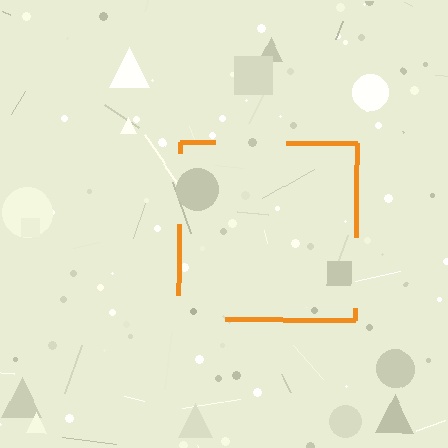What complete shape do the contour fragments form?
The contour fragments form a square.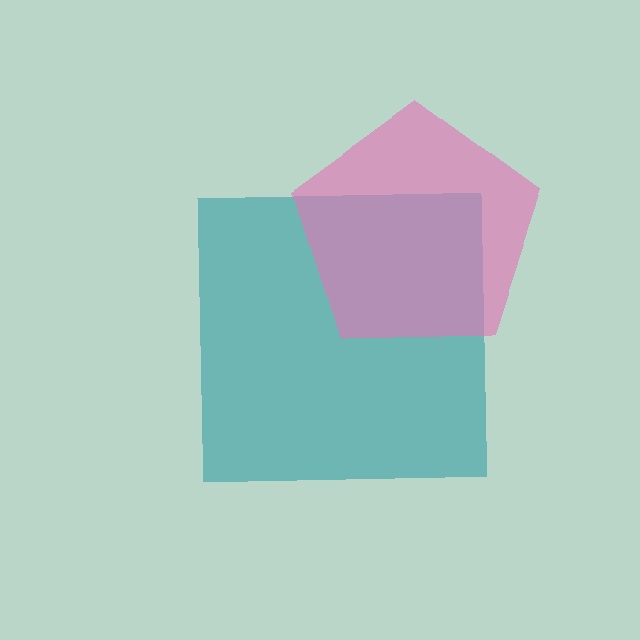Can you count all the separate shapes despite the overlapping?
Yes, there are 2 separate shapes.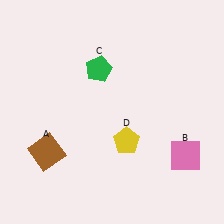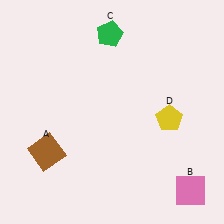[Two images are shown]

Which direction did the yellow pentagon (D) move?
The yellow pentagon (D) moved right.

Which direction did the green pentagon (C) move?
The green pentagon (C) moved up.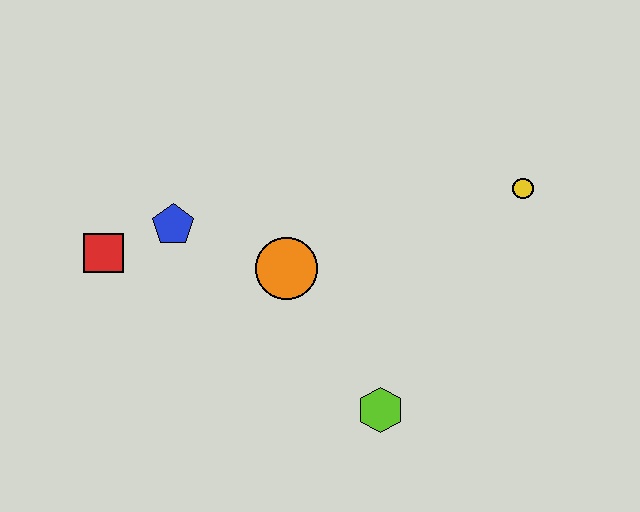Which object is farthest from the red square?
The yellow circle is farthest from the red square.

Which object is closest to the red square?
The blue pentagon is closest to the red square.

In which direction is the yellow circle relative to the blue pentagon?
The yellow circle is to the right of the blue pentagon.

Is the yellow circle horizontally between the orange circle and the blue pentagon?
No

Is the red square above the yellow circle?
No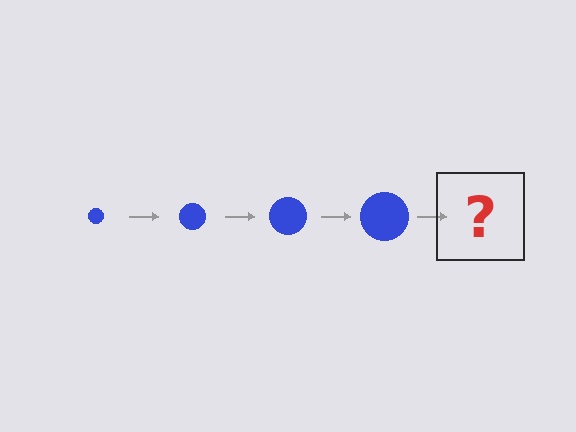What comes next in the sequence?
The next element should be a blue circle, larger than the previous one.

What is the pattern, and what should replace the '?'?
The pattern is that the circle gets progressively larger each step. The '?' should be a blue circle, larger than the previous one.